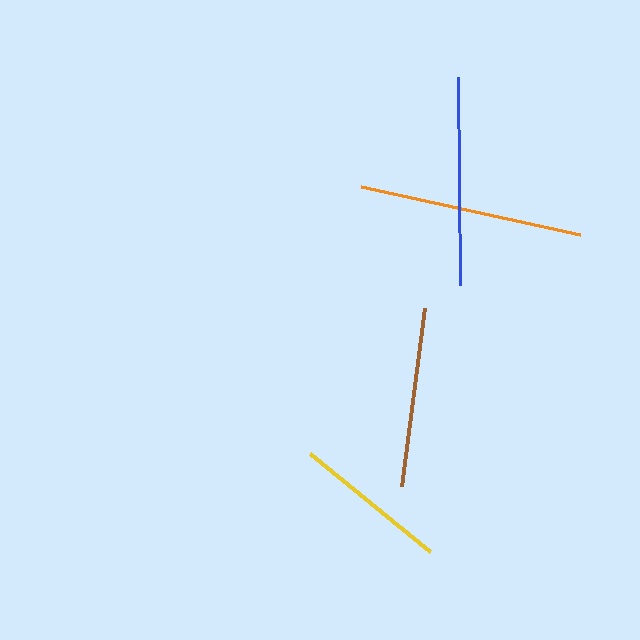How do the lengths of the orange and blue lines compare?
The orange and blue lines are approximately the same length.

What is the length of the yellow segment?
The yellow segment is approximately 155 pixels long.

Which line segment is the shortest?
The yellow line is the shortest at approximately 155 pixels.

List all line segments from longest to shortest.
From longest to shortest: orange, blue, brown, yellow.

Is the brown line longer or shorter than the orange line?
The orange line is longer than the brown line.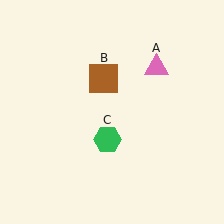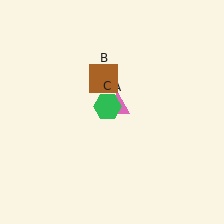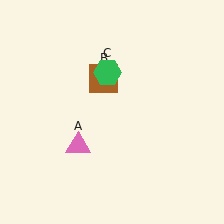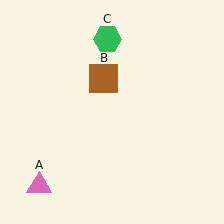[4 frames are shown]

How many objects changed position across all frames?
2 objects changed position: pink triangle (object A), green hexagon (object C).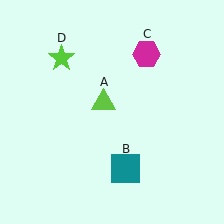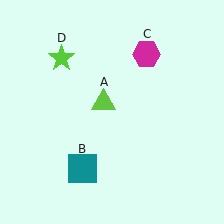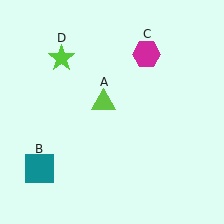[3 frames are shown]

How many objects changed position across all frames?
1 object changed position: teal square (object B).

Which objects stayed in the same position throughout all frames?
Lime triangle (object A) and magenta hexagon (object C) and lime star (object D) remained stationary.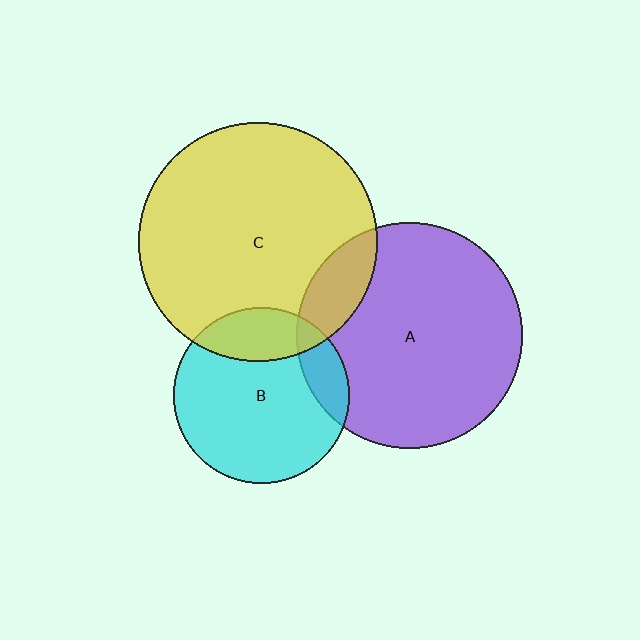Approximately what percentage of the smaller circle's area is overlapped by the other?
Approximately 15%.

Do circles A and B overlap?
Yes.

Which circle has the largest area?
Circle C (yellow).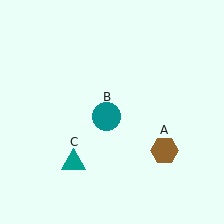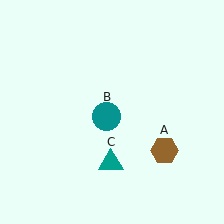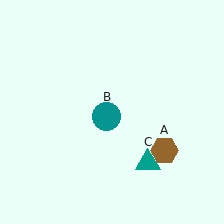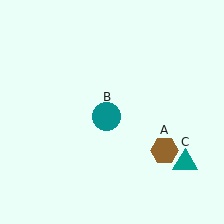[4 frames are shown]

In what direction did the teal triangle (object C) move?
The teal triangle (object C) moved right.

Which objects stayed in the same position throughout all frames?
Brown hexagon (object A) and teal circle (object B) remained stationary.